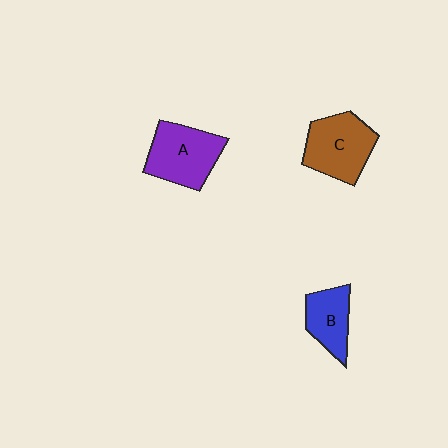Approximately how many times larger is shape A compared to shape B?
Approximately 1.5 times.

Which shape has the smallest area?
Shape B (blue).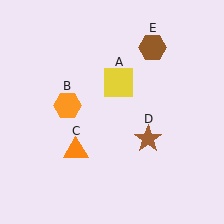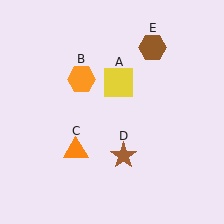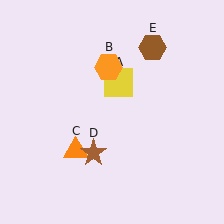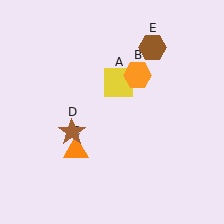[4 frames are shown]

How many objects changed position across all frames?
2 objects changed position: orange hexagon (object B), brown star (object D).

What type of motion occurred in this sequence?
The orange hexagon (object B), brown star (object D) rotated clockwise around the center of the scene.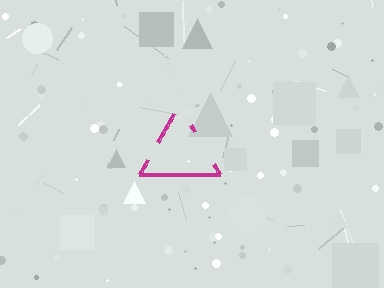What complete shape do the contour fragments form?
The contour fragments form a triangle.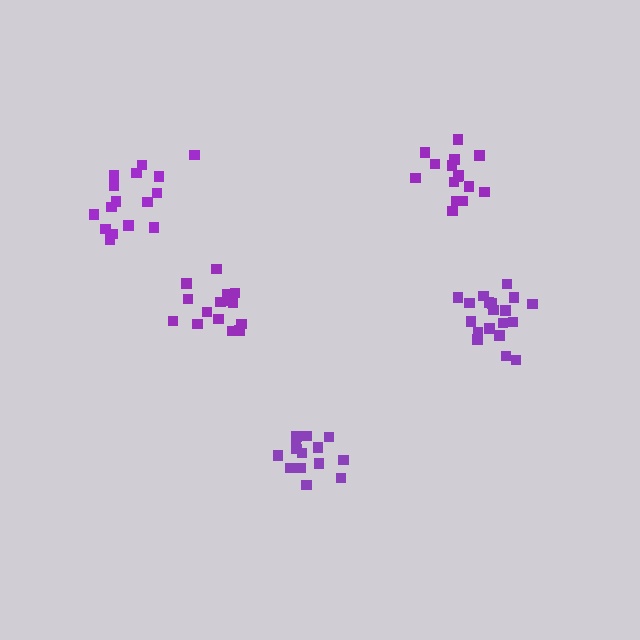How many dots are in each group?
Group 1: 15 dots, Group 2: 19 dots, Group 3: 15 dots, Group 4: 15 dots, Group 5: 16 dots (80 total).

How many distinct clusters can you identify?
There are 5 distinct clusters.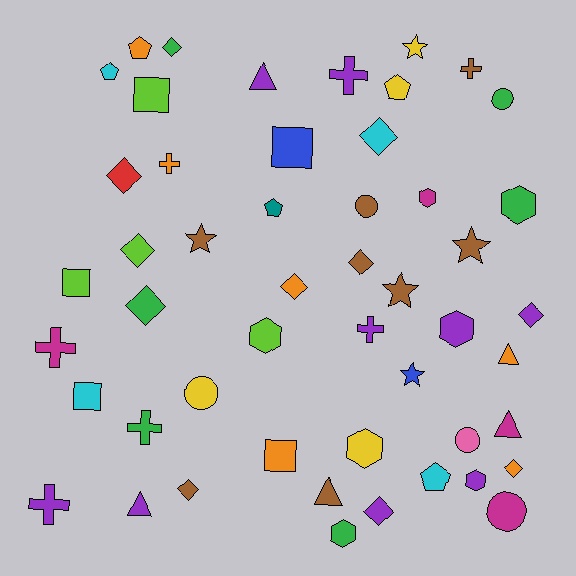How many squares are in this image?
There are 5 squares.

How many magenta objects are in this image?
There are 4 magenta objects.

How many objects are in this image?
There are 50 objects.